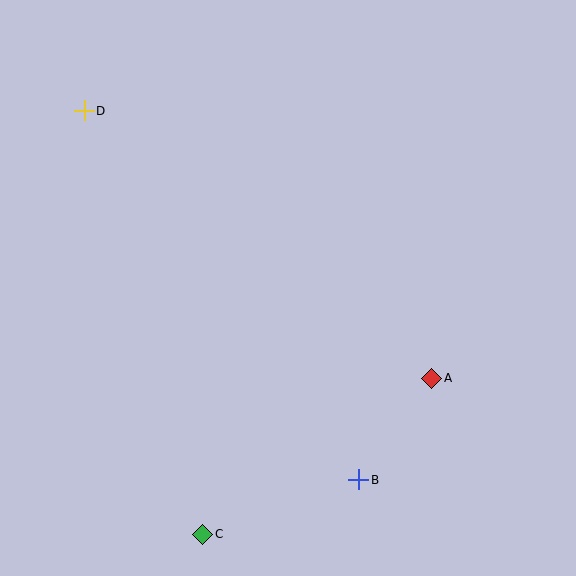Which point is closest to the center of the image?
Point A at (432, 378) is closest to the center.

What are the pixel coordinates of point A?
Point A is at (432, 378).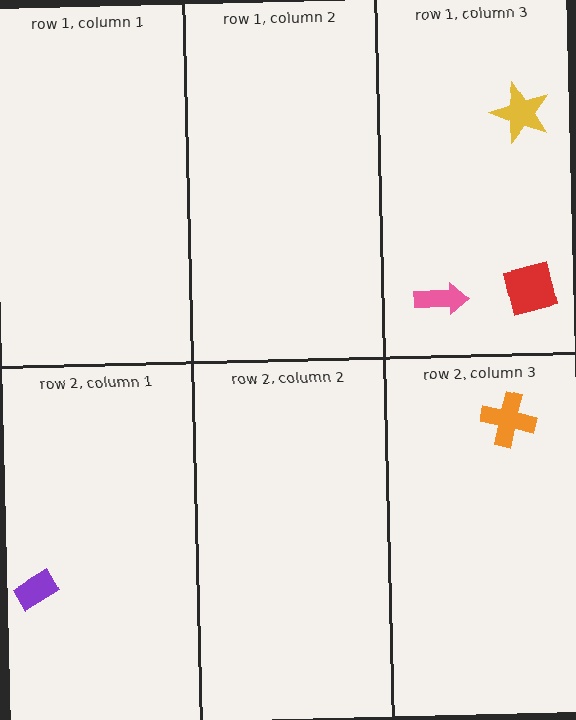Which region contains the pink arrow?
The row 1, column 3 region.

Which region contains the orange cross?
The row 2, column 3 region.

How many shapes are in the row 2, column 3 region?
1.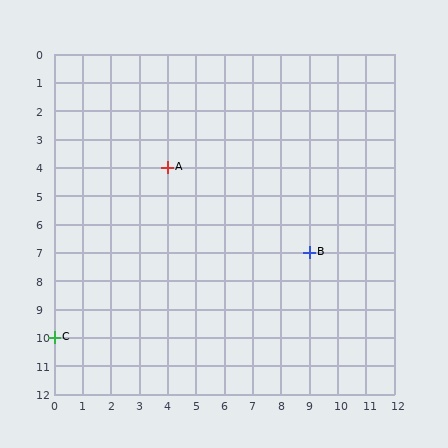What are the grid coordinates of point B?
Point B is at grid coordinates (9, 7).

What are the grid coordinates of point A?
Point A is at grid coordinates (4, 4).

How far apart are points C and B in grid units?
Points C and B are 9 columns and 3 rows apart (about 9.5 grid units diagonally).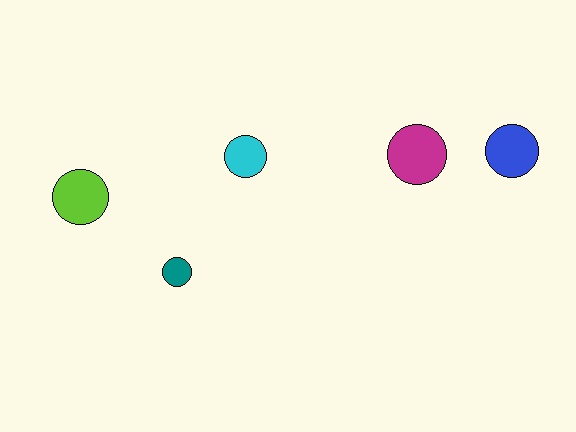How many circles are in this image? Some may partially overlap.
There are 5 circles.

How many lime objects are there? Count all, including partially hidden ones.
There is 1 lime object.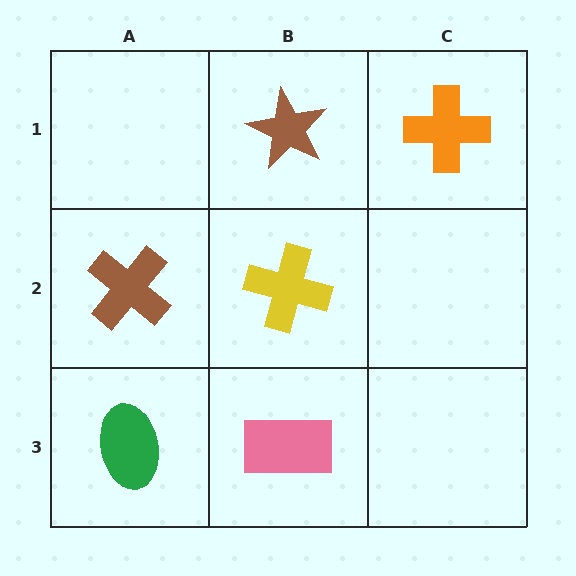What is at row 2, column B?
A yellow cross.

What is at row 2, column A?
A brown cross.